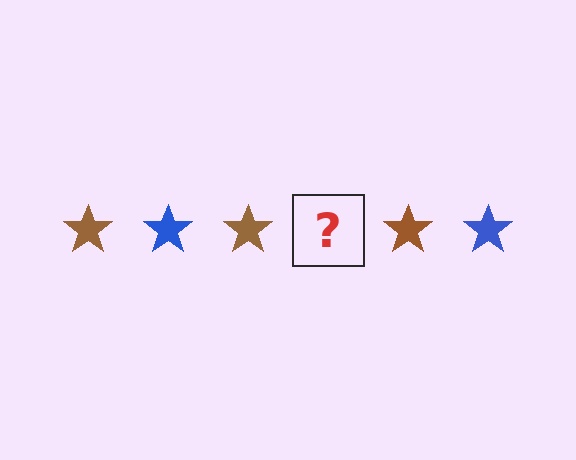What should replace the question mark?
The question mark should be replaced with a blue star.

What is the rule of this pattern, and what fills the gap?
The rule is that the pattern cycles through brown, blue stars. The gap should be filled with a blue star.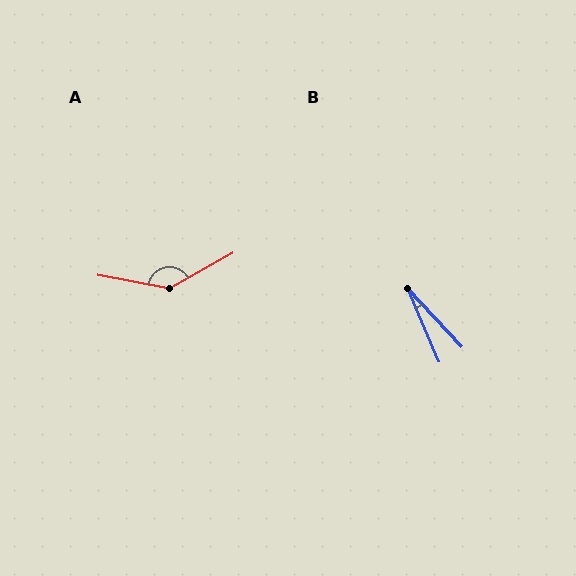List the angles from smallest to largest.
B (20°), A (140°).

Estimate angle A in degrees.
Approximately 140 degrees.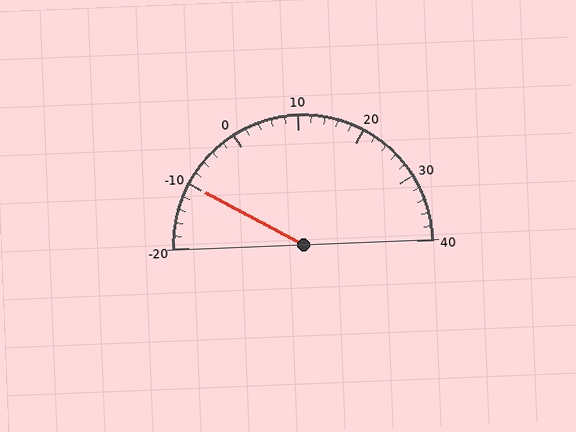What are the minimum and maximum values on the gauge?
The gauge ranges from -20 to 40.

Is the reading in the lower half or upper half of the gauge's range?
The reading is in the lower half of the range (-20 to 40).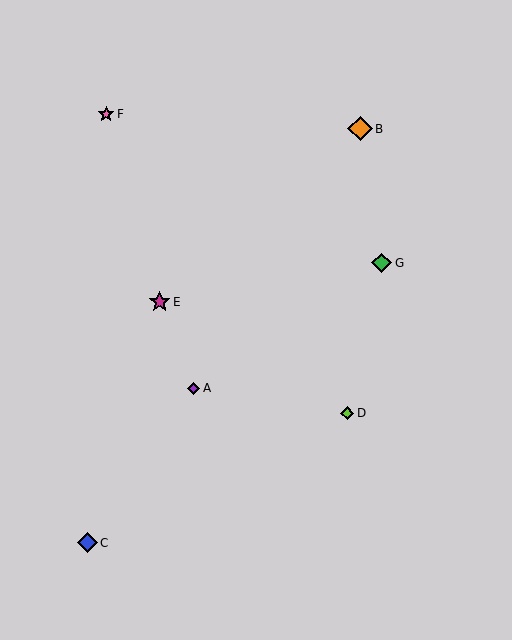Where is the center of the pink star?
The center of the pink star is at (106, 114).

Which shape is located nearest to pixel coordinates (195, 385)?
The purple diamond (labeled A) at (194, 388) is nearest to that location.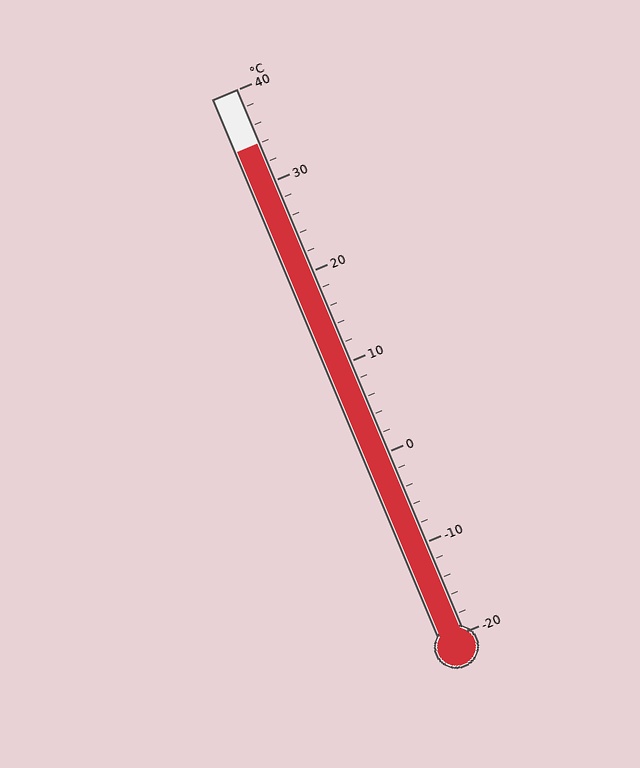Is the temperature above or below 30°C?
The temperature is above 30°C.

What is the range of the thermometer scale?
The thermometer scale ranges from -20°C to 40°C.